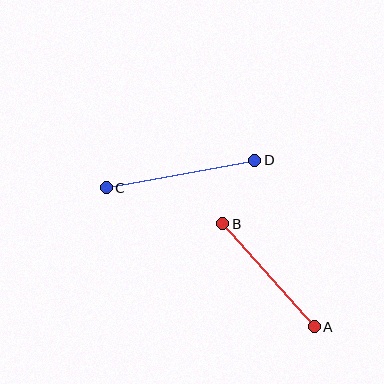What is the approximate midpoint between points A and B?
The midpoint is at approximately (268, 275) pixels.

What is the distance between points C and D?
The distance is approximately 151 pixels.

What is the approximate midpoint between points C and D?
The midpoint is at approximately (181, 174) pixels.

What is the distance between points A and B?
The distance is approximately 138 pixels.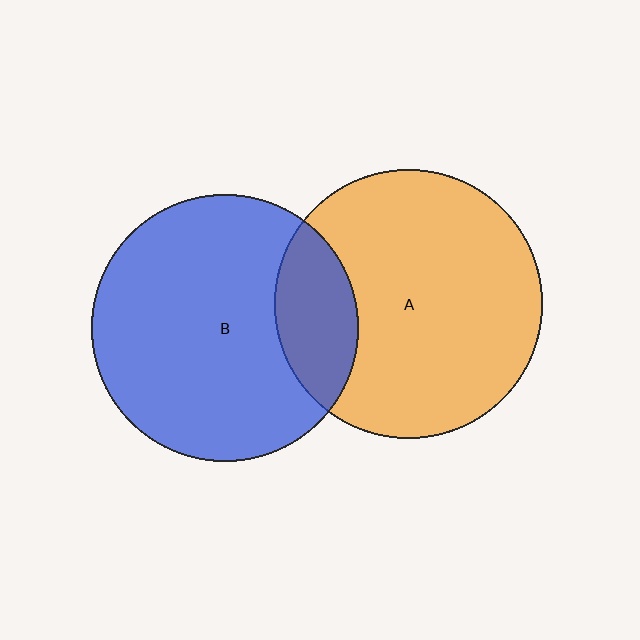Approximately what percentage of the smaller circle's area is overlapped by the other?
Approximately 20%.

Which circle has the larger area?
Circle A (orange).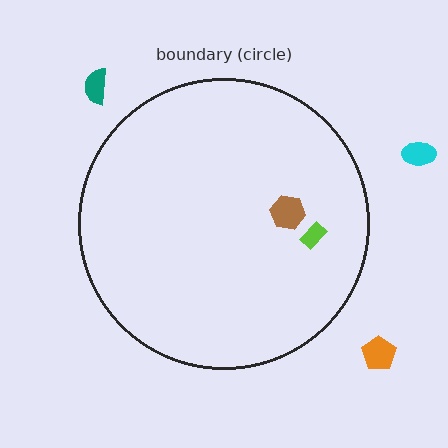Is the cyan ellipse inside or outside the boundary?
Outside.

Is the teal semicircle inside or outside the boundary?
Outside.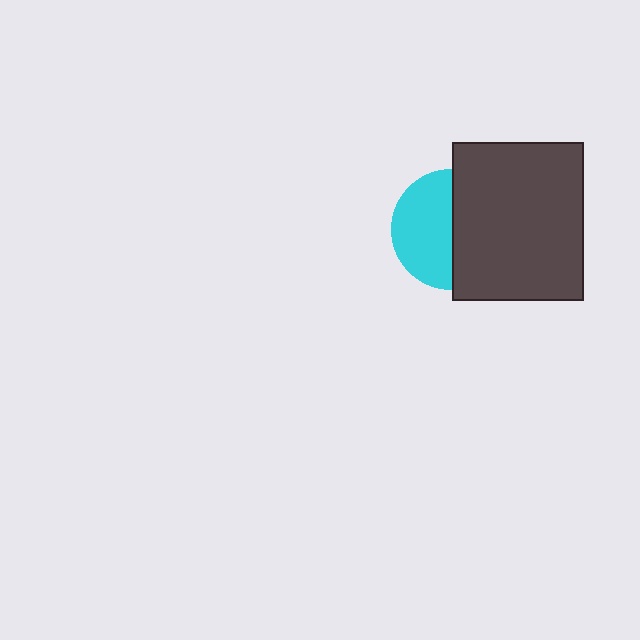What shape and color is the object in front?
The object in front is a dark gray rectangle.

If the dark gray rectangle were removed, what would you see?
You would see the complete cyan circle.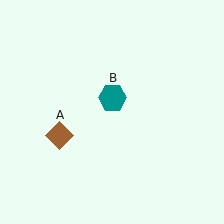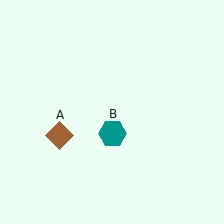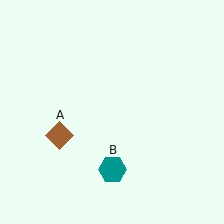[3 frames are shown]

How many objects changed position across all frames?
1 object changed position: teal hexagon (object B).